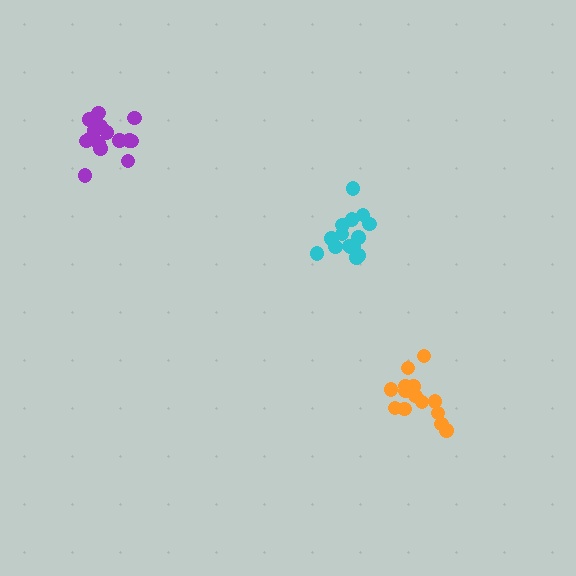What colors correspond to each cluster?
The clusters are colored: cyan, purple, orange.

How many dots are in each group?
Group 1: 15 dots, Group 2: 16 dots, Group 3: 14 dots (45 total).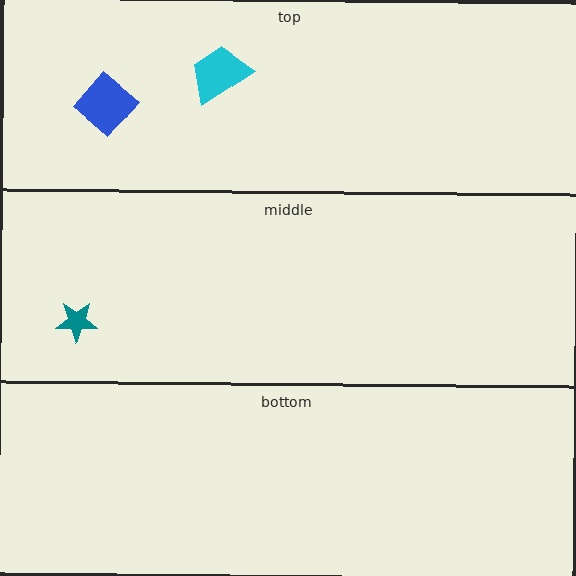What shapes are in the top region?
The blue diamond, the cyan trapezoid.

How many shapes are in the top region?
2.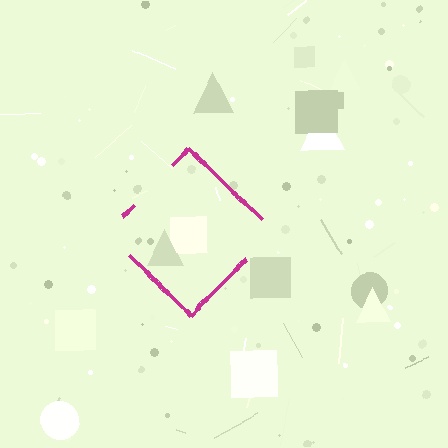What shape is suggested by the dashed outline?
The dashed outline suggests a diamond.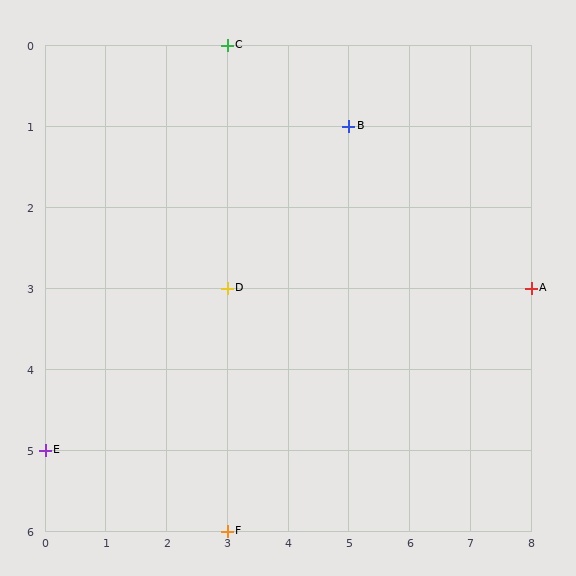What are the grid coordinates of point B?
Point B is at grid coordinates (5, 1).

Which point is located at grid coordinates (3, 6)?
Point F is at (3, 6).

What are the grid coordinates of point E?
Point E is at grid coordinates (0, 5).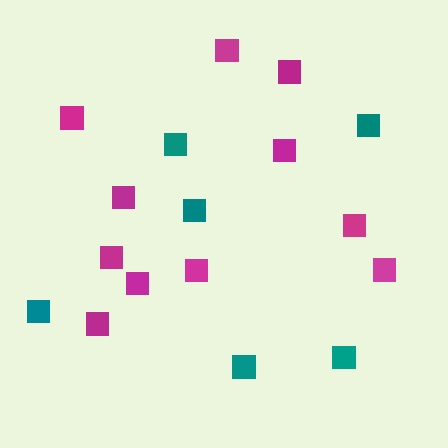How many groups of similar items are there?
There are 2 groups: one group of magenta squares (11) and one group of teal squares (6).